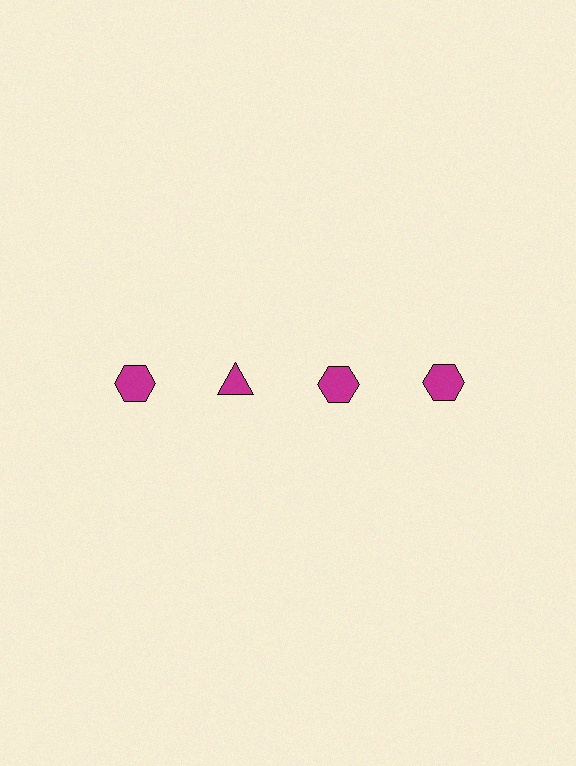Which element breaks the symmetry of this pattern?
The magenta triangle in the top row, second from left column breaks the symmetry. All other shapes are magenta hexagons.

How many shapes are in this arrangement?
There are 4 shapes arranged in a grid pattern.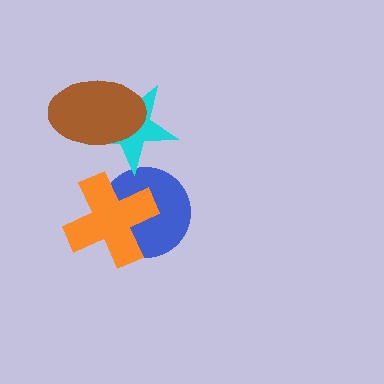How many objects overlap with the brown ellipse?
1 object overlaps with the brown ellipse.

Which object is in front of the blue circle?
The orange cross is in front of the blue circle.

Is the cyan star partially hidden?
Yes, it is partially covered by another shape.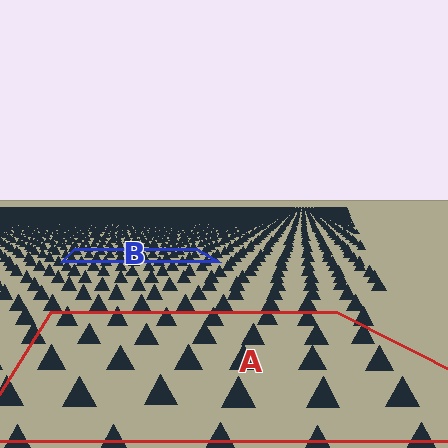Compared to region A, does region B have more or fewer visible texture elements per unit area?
Region B has more texture elements per unit area — they are packed more densely because it is farther away.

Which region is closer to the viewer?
Region A is closer. The texture elements there are larger and more spread out.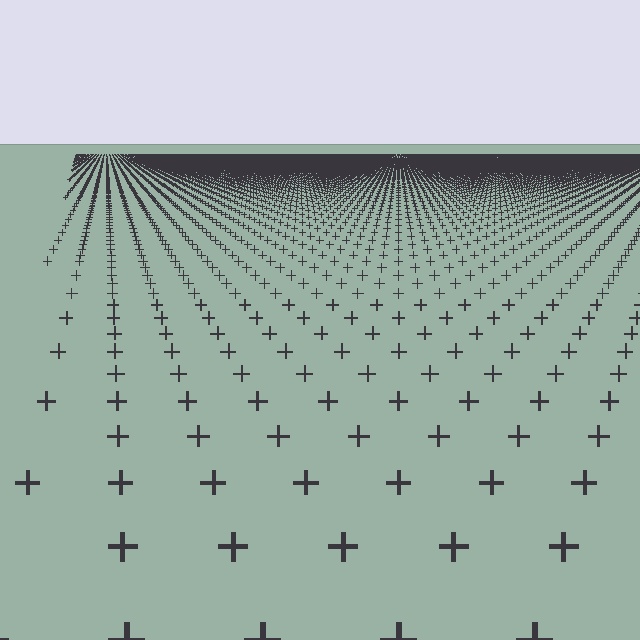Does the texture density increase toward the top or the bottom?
Density increases toward the top.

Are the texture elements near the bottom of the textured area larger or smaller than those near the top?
Larger. Near the bottom, elements are closer to the viewer and appear at a bigger on-screen size.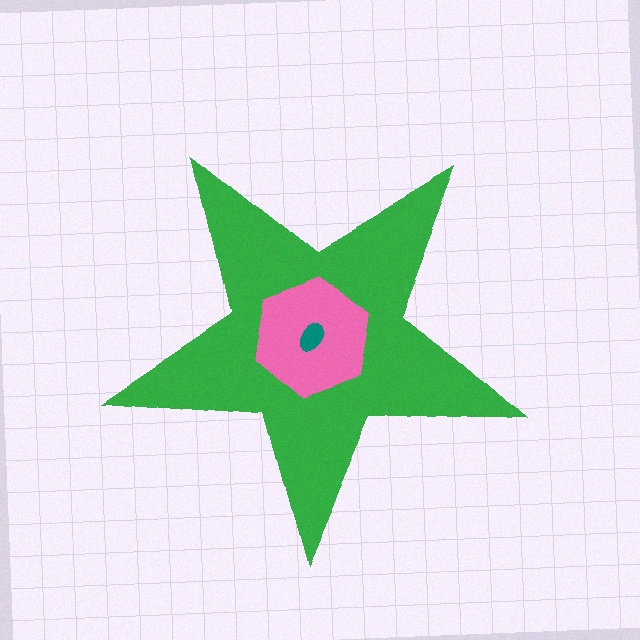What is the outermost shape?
The green star.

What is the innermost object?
The teal ellipse.